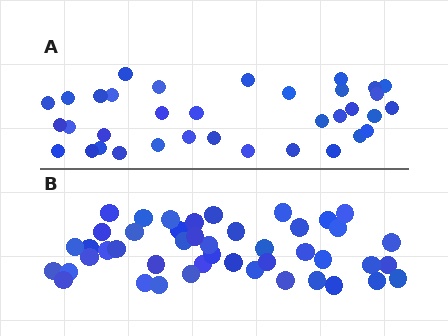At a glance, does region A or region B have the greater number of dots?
Region B (the bottom region) has more dots.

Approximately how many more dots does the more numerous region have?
Region B has roughly 10 or so more dots than region A.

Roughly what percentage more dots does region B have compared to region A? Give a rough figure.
About 30% more.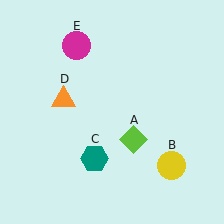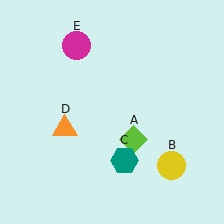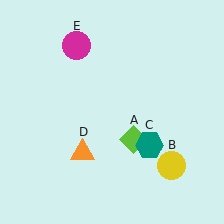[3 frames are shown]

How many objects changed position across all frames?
2 objects changed position: teal hexagon (object C), orange triangle (object D).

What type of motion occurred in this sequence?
The teal hexagon (object C), orange triangle (object D) rotated counterclockwise around the center of the scene.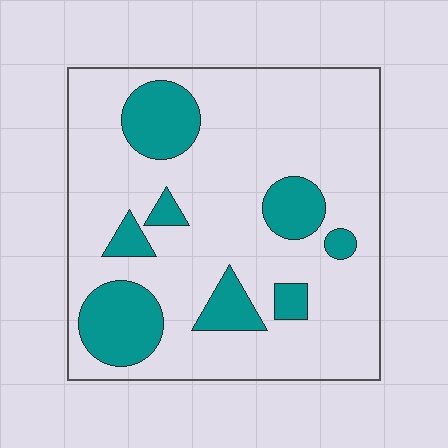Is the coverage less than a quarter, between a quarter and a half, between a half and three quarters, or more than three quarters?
Less than a quarter.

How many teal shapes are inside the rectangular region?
8.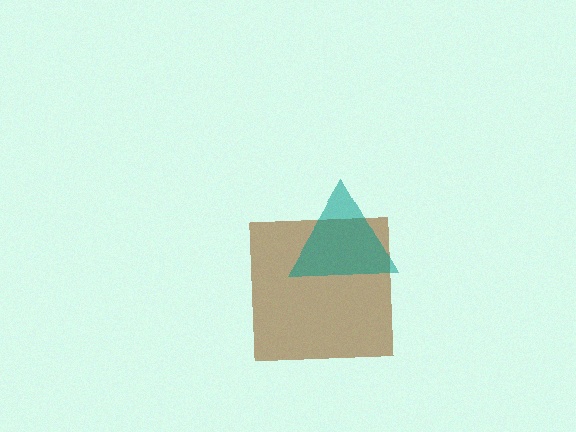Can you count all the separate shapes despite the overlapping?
Yes, there are 2 separate shapes.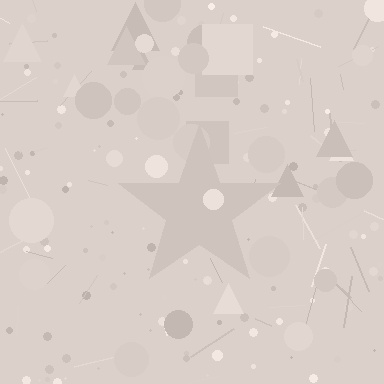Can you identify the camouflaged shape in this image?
The camouflaged shape is a star.